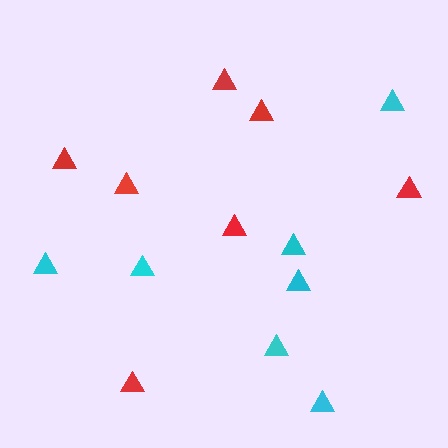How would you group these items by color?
There are 2 groups: one group of cyan triangles (7) and one group of red triangles (7).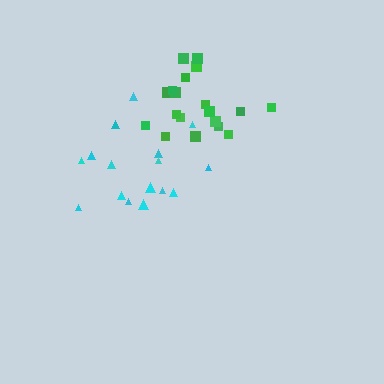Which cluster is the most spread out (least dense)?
Cyan.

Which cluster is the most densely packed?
Green.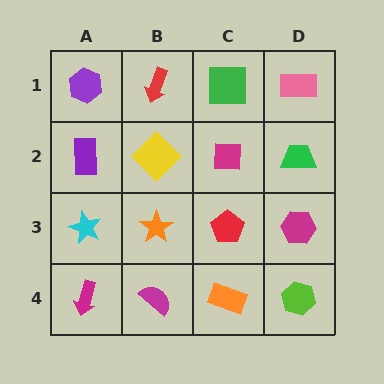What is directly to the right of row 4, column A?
A magenta semicircle.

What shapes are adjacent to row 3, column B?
A yellow diamond (row 2, column B), a magenta semicircle (row 4, column B), a cyan star (row 3, column A), a red pentagon (row 3, column C).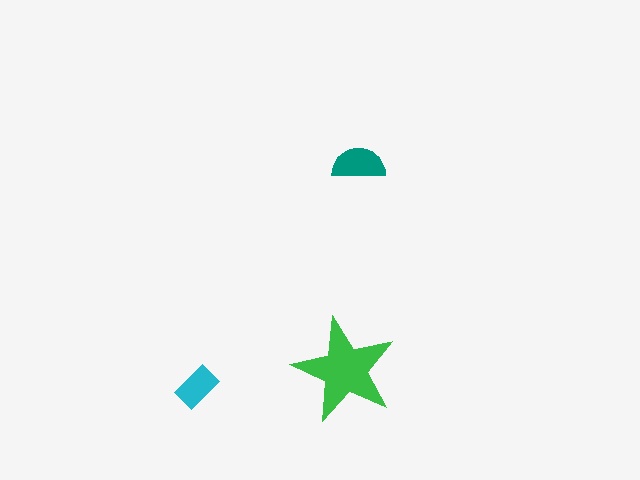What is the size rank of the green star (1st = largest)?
1st.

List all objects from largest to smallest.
The green star, the teal semicircle, the cyan rectangle.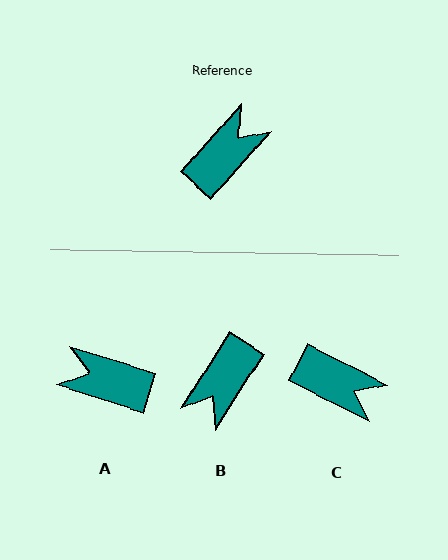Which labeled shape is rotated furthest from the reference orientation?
B, about 171 degrees away.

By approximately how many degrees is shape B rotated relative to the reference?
Approximately 171 degrees clockwise.